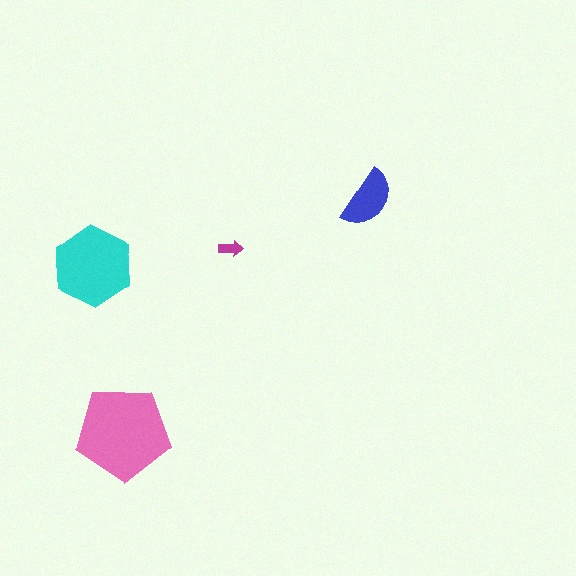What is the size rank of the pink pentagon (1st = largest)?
1st.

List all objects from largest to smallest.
The pink pentagon, the cyan hexagon, the blue semicircle, the magenta arrow.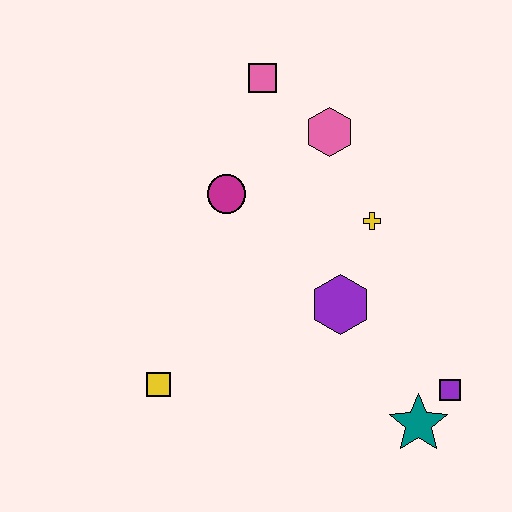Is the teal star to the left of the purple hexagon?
No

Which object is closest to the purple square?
The teal star is closest to the purple square.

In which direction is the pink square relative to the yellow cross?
The pink square is above the yellow cross.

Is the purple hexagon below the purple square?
No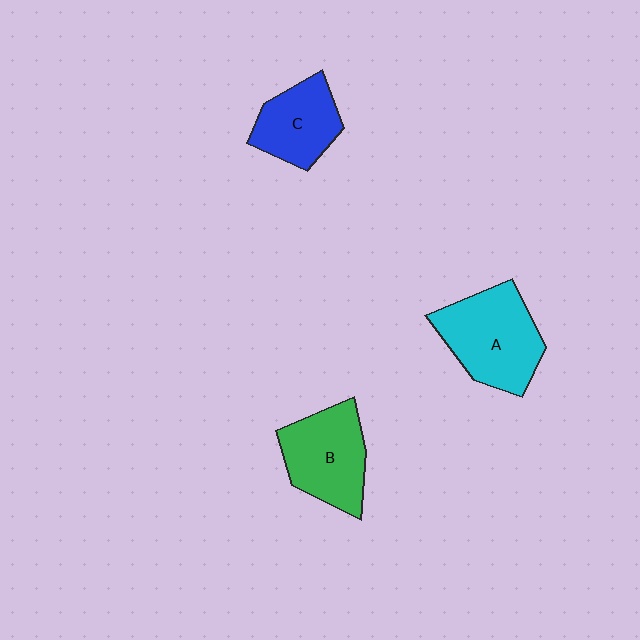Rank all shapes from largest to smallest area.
From largest to smallest: A (cyan), B (green), C (blue).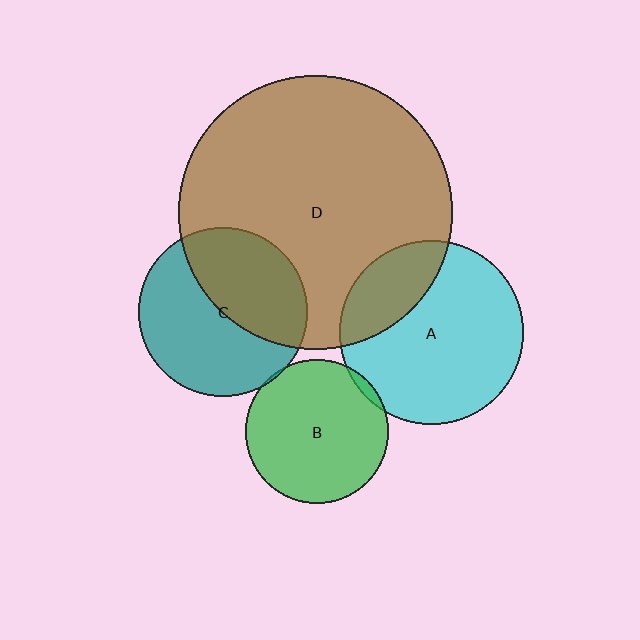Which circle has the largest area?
Circle D (brown).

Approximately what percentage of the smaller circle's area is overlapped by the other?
Approximately 25%.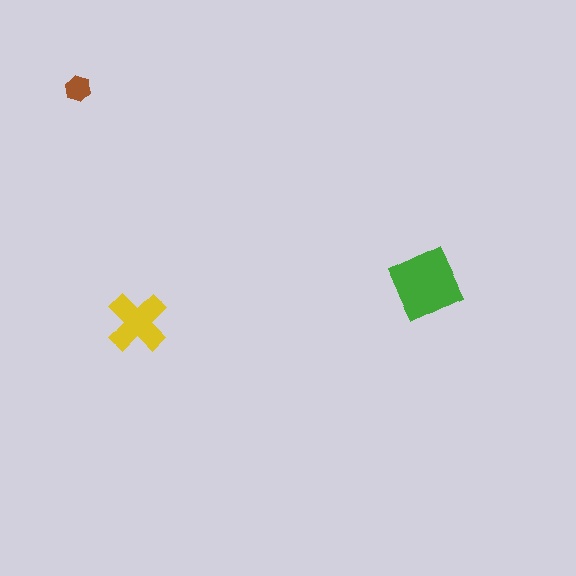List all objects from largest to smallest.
The green diamond, the yellow cross, the brown hexagon.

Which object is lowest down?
The yellow cross is bottommost.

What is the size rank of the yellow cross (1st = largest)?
2nd.